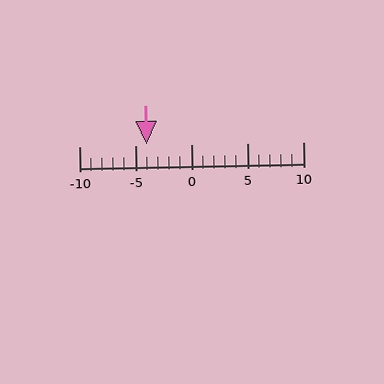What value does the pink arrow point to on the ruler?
The pink arrow points to approximately -4.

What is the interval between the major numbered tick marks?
The major tick marks are spaced 5 units apart.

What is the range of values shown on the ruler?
The ruler shows values from -10 to 10.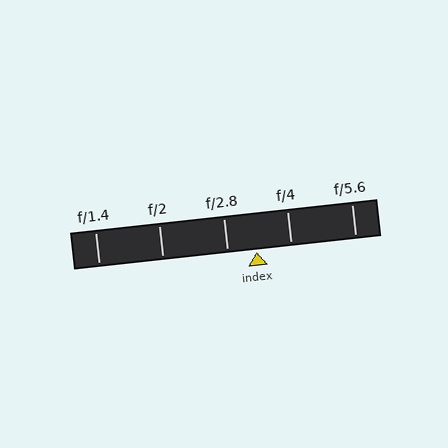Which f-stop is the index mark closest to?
The index mark is closest to f/2.8.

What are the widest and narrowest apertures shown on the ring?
The widest aperture shown is f/1.4 and the narrowest is f/5.6.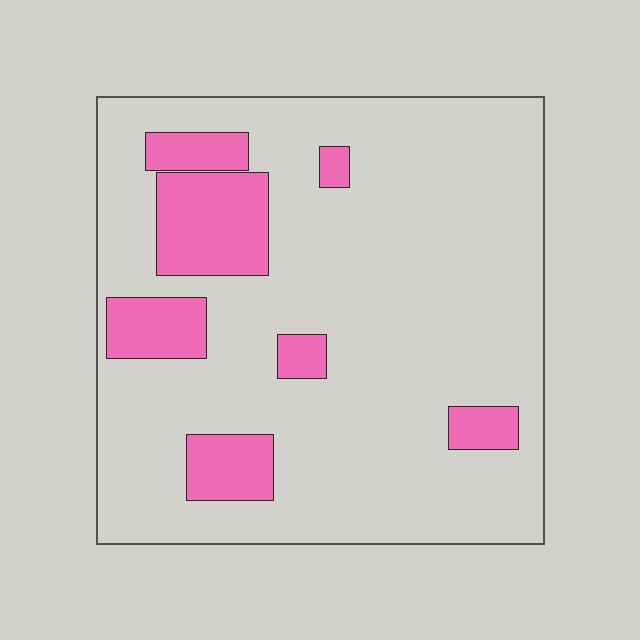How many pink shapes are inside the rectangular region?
7.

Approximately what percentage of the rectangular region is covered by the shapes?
Approximately 15%.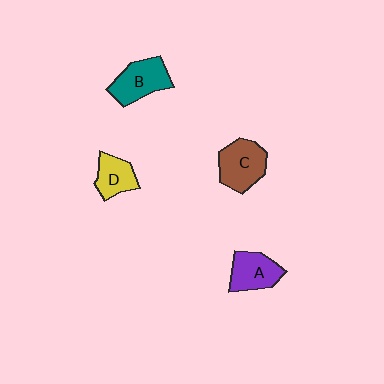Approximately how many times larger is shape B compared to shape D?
Approximately 1.4 times.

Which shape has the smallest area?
Shape D (yellow).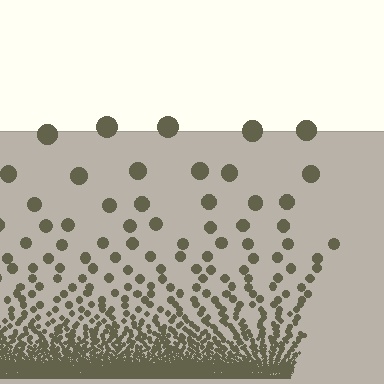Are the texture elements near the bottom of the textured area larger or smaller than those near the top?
Smaller. The gradient is inverted — elements near the bottom are smaller and denser.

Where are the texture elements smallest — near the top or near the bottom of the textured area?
Near the bottom.